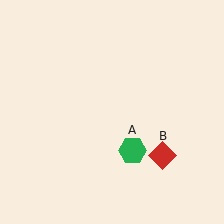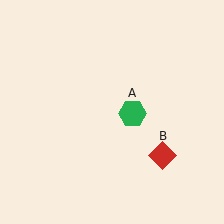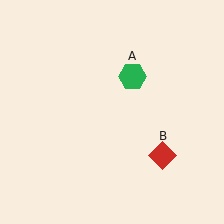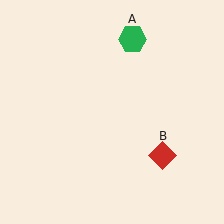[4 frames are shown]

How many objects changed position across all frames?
1 object changed position: green hexagon (object A).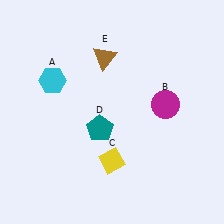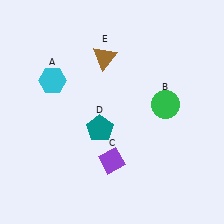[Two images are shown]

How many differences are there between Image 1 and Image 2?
There are 2 differences between the two images.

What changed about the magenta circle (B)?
In Image 1, B is magenta. In Image 2, it changed to green.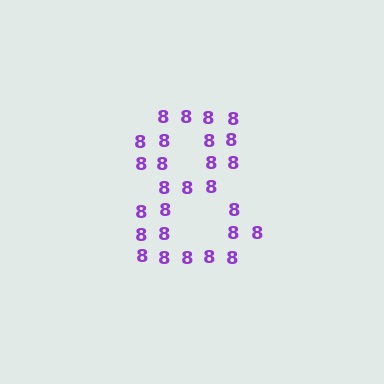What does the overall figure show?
The overall figure shows the digit 8.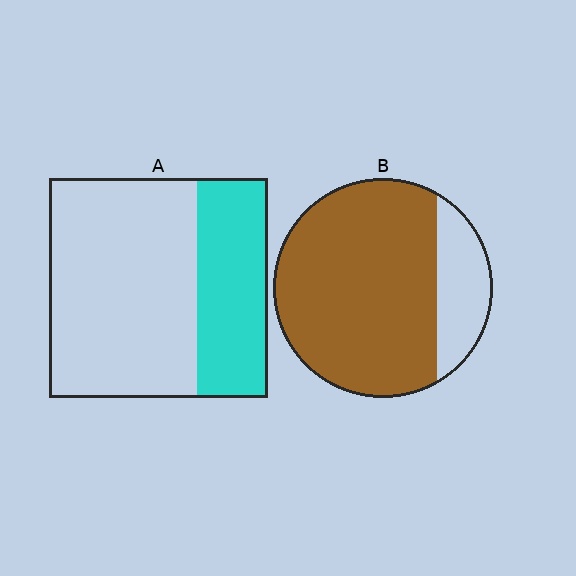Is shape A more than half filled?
No.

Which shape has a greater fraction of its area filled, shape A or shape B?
Shape B.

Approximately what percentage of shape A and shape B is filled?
A is approximately 30% and B is approximately 80%.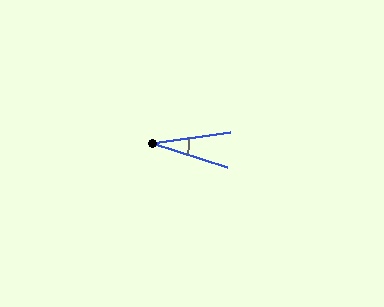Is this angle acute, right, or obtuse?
It is acute.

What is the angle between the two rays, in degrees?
Approximately 26 degrees.